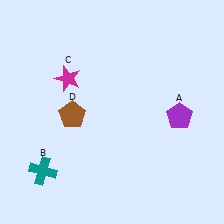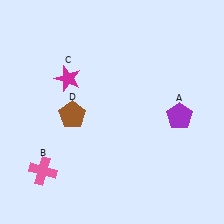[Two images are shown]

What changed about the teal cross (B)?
In Image 1, B is teal. In Image 2, it changed to pink.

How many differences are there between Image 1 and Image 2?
There is 1 difference between the two images.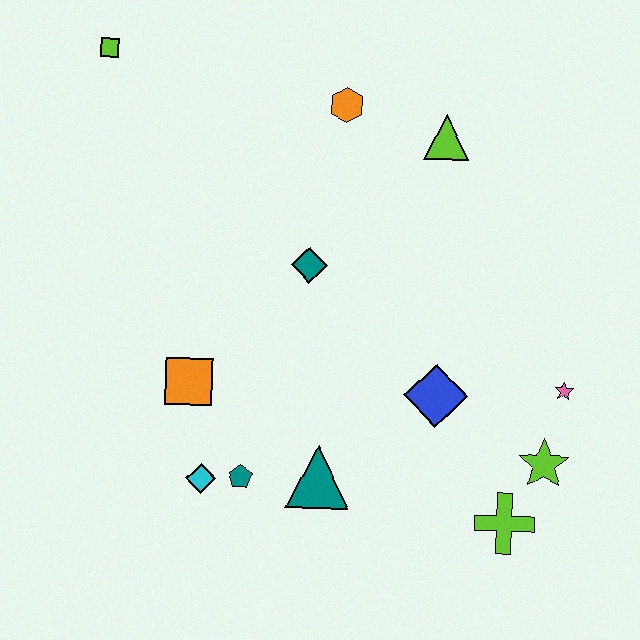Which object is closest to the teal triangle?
The teal pentagon is closest to the teal triangle.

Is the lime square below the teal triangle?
No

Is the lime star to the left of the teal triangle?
No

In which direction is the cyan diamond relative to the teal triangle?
The cyan diamond is to the left of the teal triangle.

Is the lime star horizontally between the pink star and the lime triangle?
Yes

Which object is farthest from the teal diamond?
The lime cross is farthest from the teal diamond.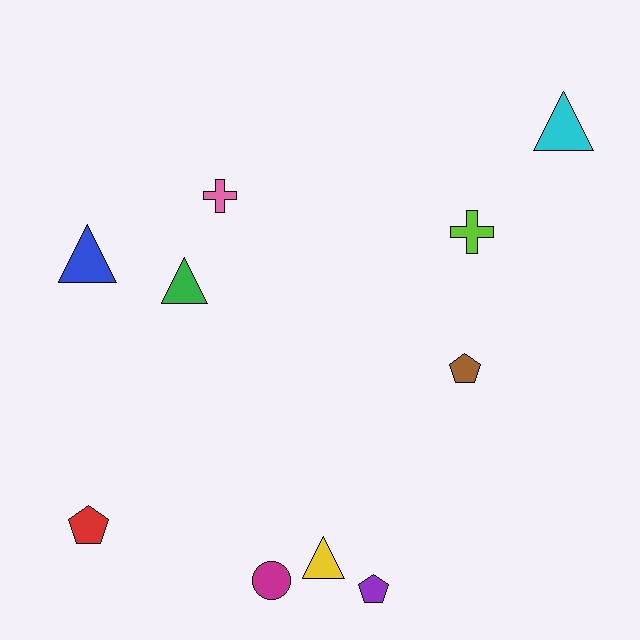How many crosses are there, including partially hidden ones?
There are 2 crosses.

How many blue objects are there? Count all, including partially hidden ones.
There is 1 blue object.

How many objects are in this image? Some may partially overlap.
There are 10 objects.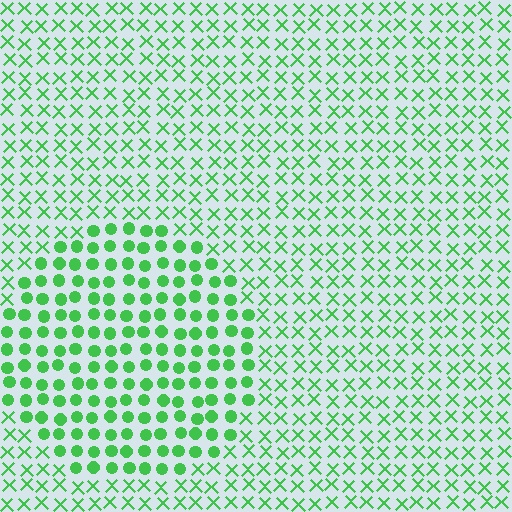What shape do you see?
I see a circle.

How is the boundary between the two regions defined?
The boundary is defined by a change in element shape: circles inside vs. X marks outside. All elements share the same color and spacing.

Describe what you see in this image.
The image is filled with small green elements arranged in a uniform grid. A circle-shaped region contains circles, while the surrounding area contains X marks. The boundary is defined purely by the change in element shape.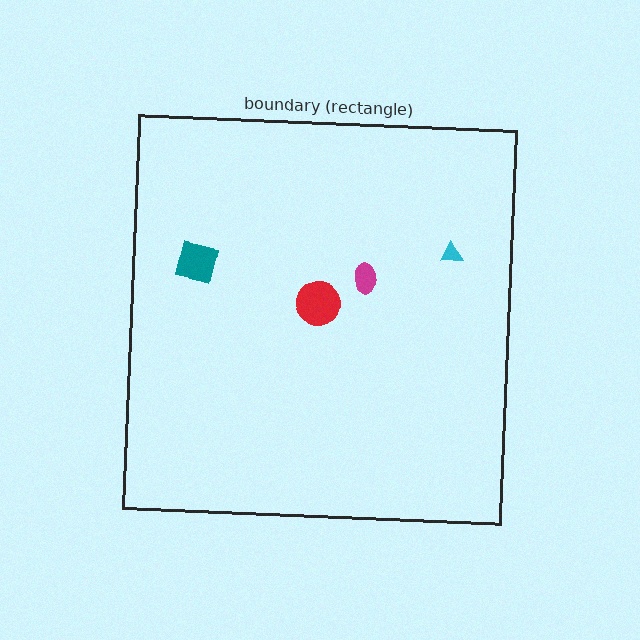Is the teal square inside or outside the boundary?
Inside.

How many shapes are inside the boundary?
4 inside, 0 outside.